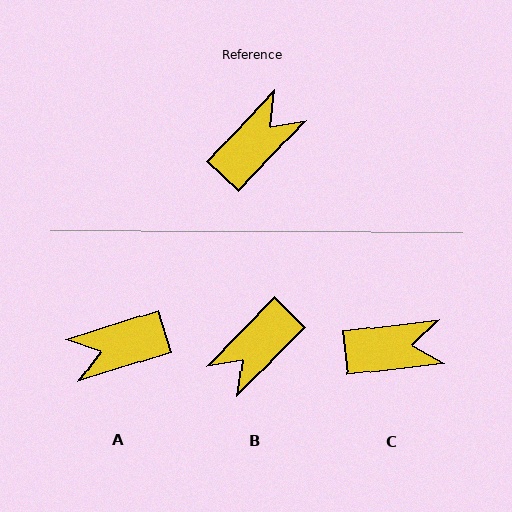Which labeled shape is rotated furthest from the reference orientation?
B, about 179 degrees away.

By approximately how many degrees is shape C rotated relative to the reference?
Approximately 40 degrees clockwise.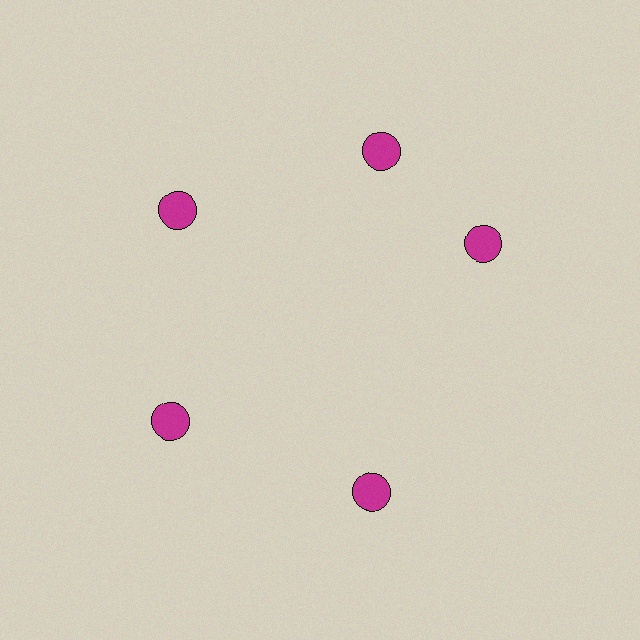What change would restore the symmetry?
The symmetry would be restored by rotating it back into even spacing with its neighbors so that all 5 circles sit at equal angles and equal distance from the center.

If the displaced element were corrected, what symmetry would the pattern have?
It would have 5-fold rotational symmetry — the pattern would map onto itself every 72 degrees.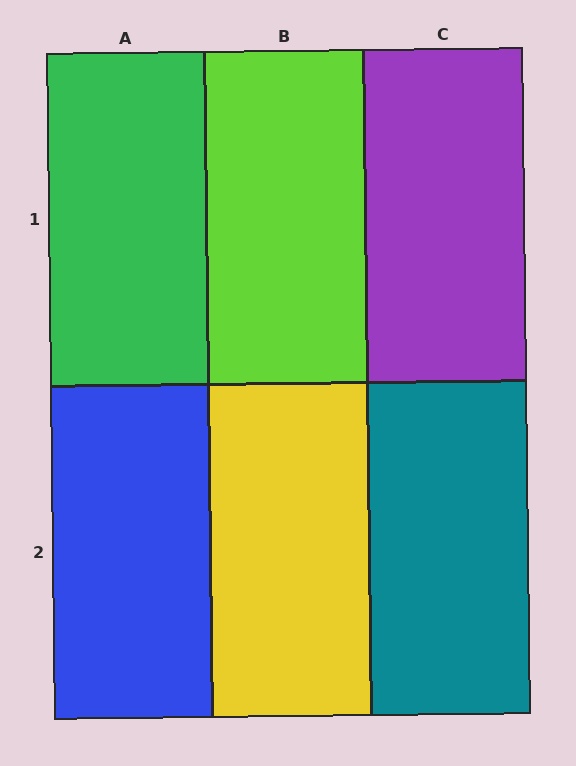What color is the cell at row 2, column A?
Blue.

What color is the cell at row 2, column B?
Yellow.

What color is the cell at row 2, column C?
Teal.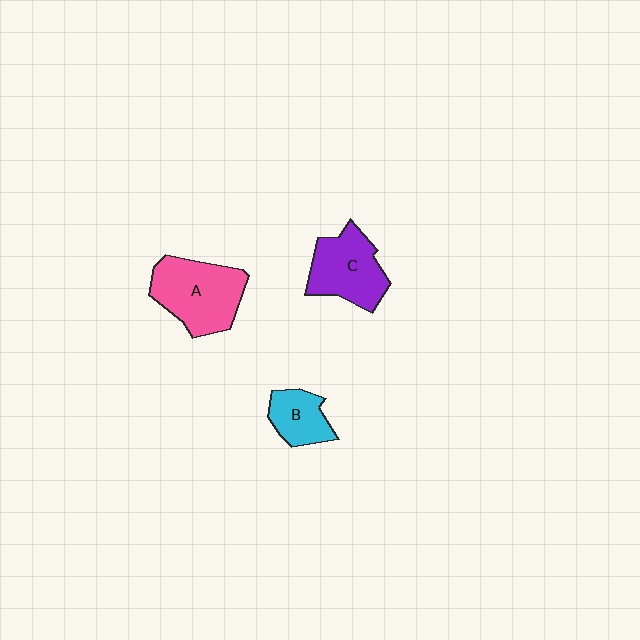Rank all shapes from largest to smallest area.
From largest to smallest: A (pink), C (purple), B (cyan).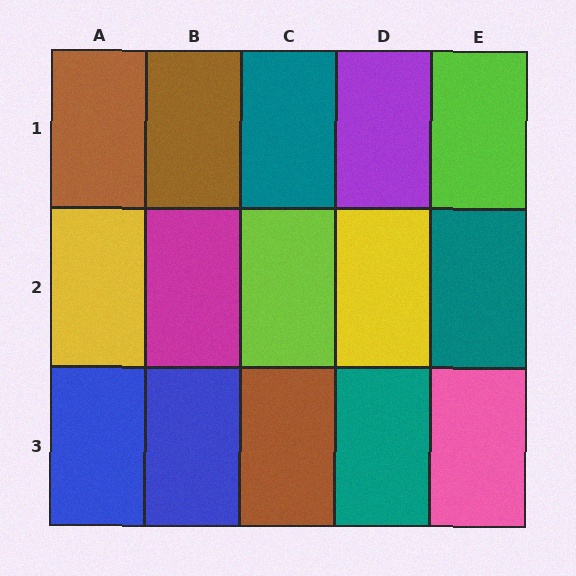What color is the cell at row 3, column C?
Brown.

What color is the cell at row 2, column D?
Yellow.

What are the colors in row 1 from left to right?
Brown, brown, teal, purple, lime.